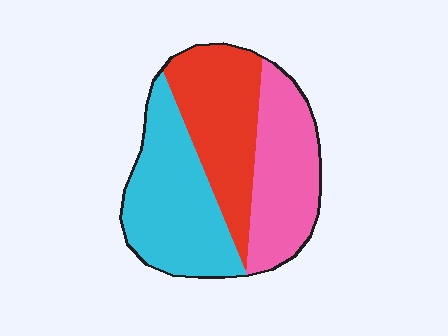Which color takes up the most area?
Cyan, at roughly 35%.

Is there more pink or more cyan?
Cyan.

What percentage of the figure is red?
Red takes up between a sixth and a third of the figure.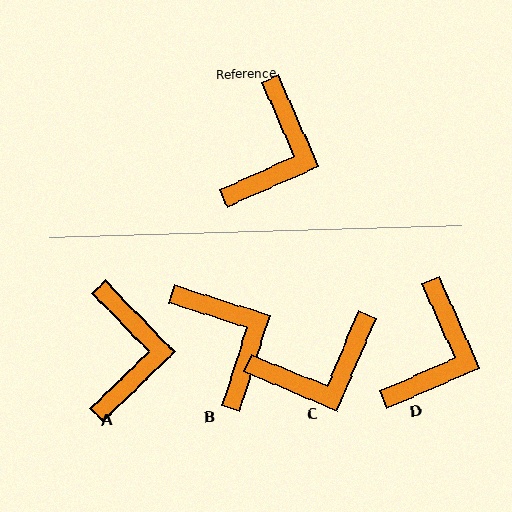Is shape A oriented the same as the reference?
No, it is off by about 21 degrees.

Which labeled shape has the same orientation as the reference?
D.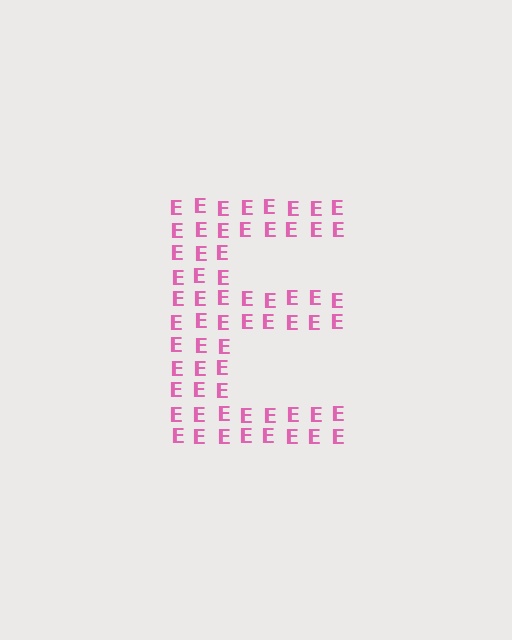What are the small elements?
The small elements are letter E's.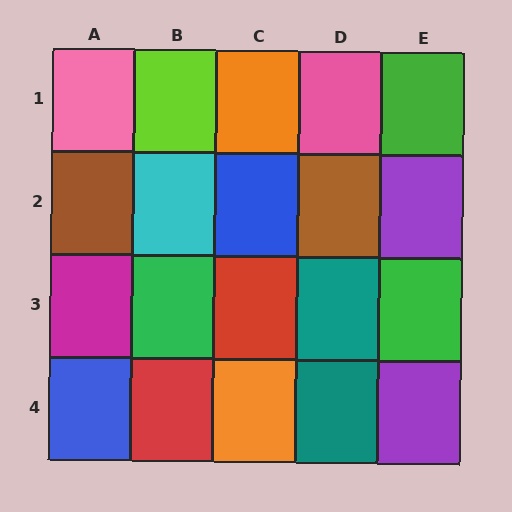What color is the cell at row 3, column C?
Red.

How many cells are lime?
1 cell is lime.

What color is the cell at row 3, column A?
Magenta.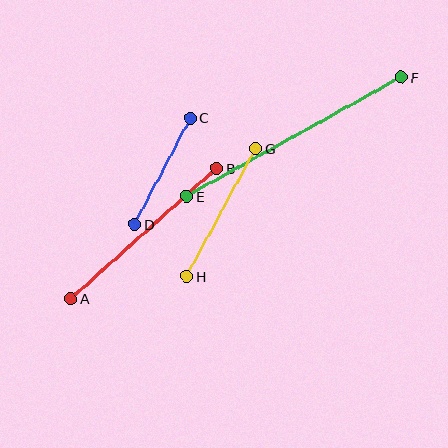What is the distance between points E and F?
The distance is approximately 245 pixels.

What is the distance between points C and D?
The distance is approximately 120 pixels.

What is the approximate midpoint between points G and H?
The midpoint is at approximately (221, 213) pixels.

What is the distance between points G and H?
The distance is approximately 145 pixels.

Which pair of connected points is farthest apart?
Points E and F are farthest apart.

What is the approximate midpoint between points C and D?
The midpoint is at approximately (163, 171) pixels.